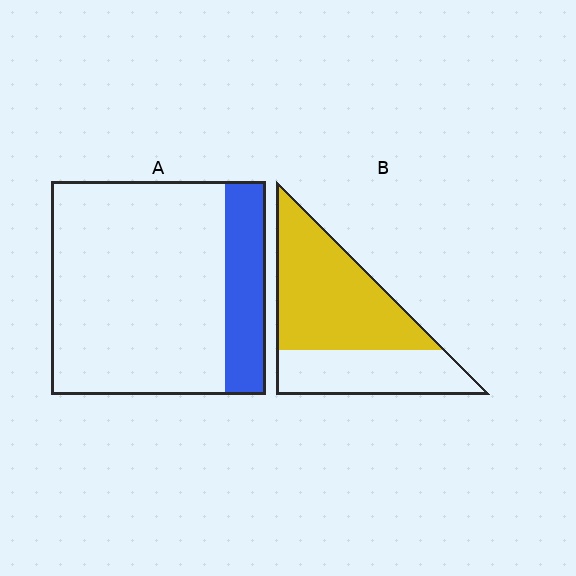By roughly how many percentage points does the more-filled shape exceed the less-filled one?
By roughly 45 percentage points (B over A).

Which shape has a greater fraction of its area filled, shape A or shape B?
Shape B.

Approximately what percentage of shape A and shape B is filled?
A is approximately 20% and B is approximately 60%.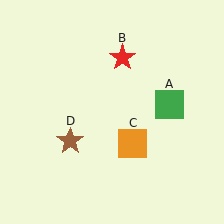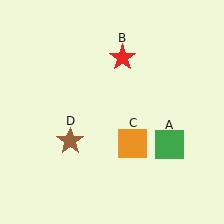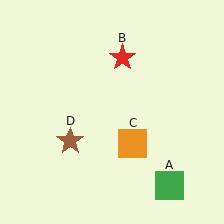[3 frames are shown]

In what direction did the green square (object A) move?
The green square (object A) moved down.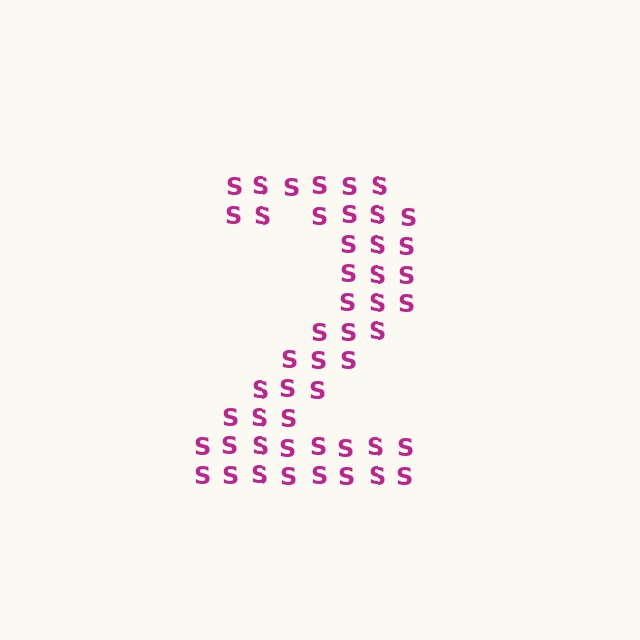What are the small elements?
The small elements are letter S's.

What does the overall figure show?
The overall figure shows the digit 2.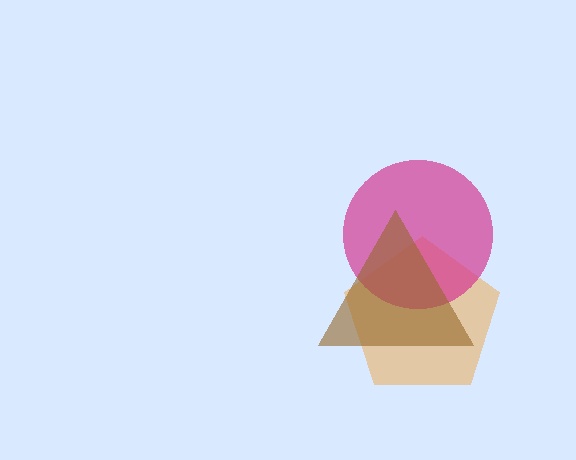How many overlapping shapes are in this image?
There are 3 overlapping shapes in the image.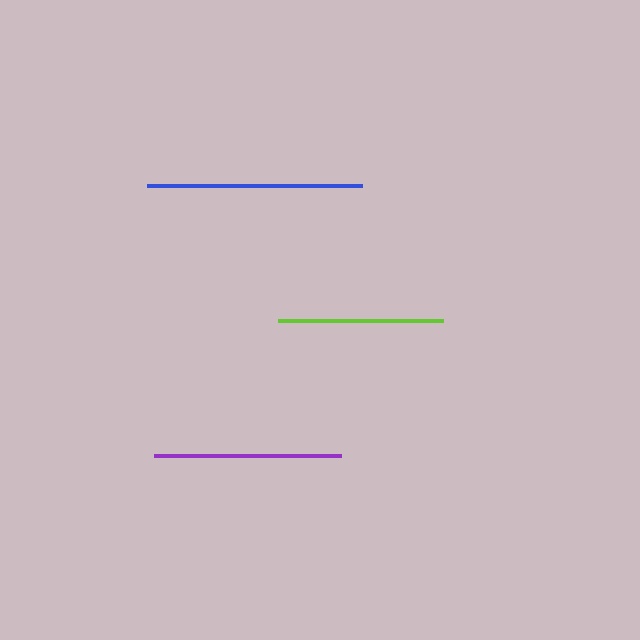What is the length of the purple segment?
The purple segment is approximately 187 pixels long.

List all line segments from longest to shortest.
From longest to shortest: blue, purple, lime.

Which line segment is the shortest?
The lime line is the shortest at approximately 165 pixels.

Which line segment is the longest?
The blue line is the longest at approximately 215 pixels.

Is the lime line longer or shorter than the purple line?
The purple line is longer than the lime line.